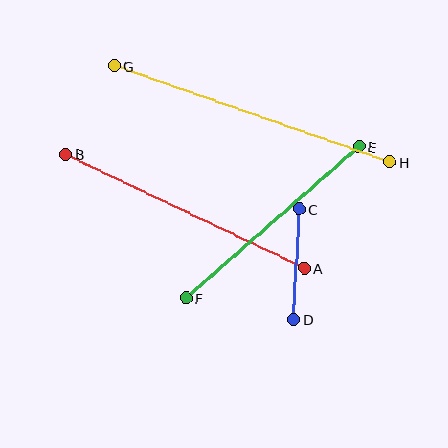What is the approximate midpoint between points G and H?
The midpoint is at approximately (252, 114) pixels.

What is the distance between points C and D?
The distance is approximately 111 pixels.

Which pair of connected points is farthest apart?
Points G and H are farthest apart.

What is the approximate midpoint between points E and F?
The midpoint is at approximately (272, 223) pixels.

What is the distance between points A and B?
The distance is approximately 265 pixels.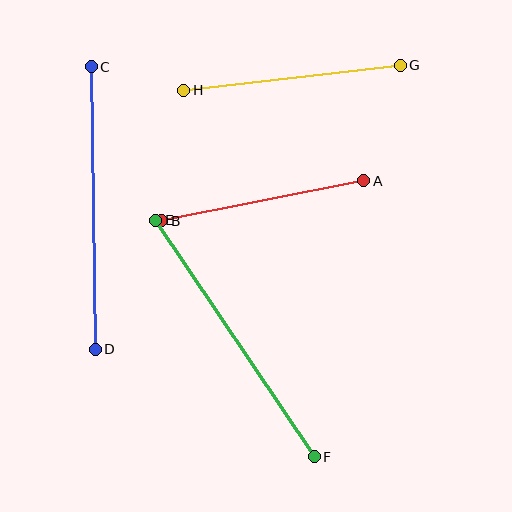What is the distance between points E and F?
The distance is approximately 285 pixels.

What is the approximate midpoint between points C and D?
The midpoint is at approximately (93, 208) pixels.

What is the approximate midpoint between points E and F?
The midpoint is at approximately (235, 339) pixels.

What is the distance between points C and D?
The distance is approximately 283 pixels.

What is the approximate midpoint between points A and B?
The midpoint is at approximately (263, 201) pixels.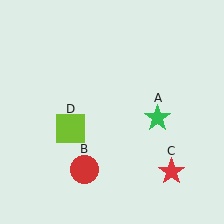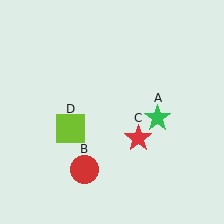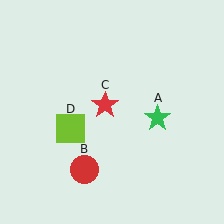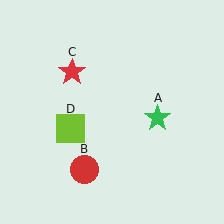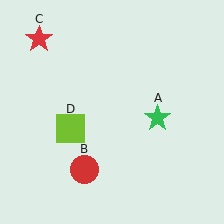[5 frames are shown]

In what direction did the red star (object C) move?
The red star (object C) moved up and to the left.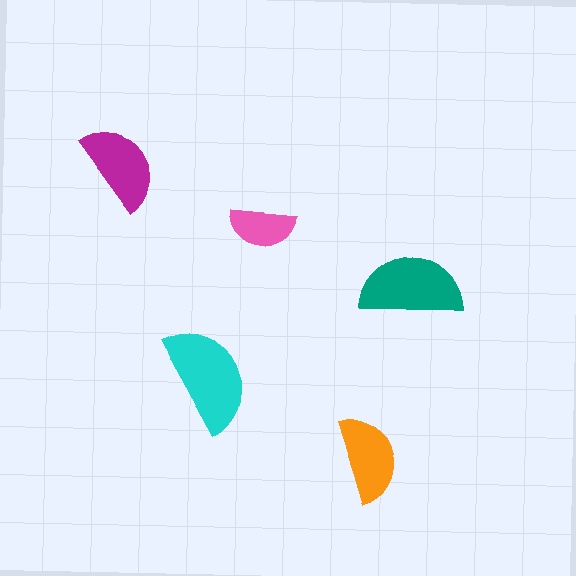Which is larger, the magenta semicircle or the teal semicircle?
The teal one.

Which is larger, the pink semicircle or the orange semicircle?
The orange one.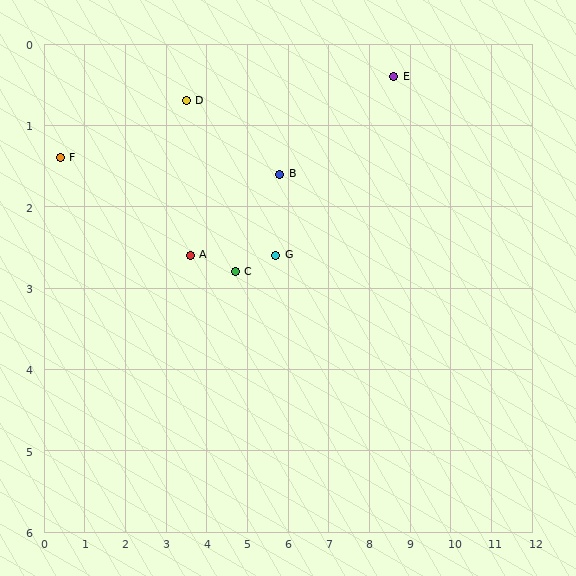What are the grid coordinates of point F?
Point F is at approximately (0.4, 1.4).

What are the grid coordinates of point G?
Point G is at approximately (5.7, 2.6).